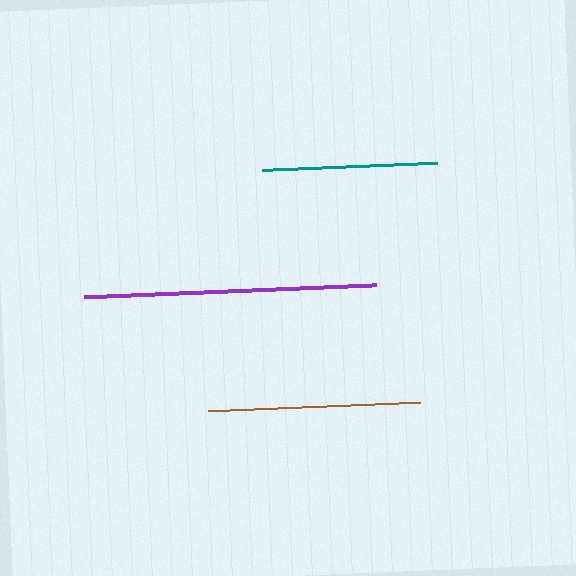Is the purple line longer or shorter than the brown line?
The purple line is longer than the brown line.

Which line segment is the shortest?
The teal line is the shortest at approximately 175 pixels.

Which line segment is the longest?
The purple line is the longest at approximately 293 pixels.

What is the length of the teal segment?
The teal segment is approximately 175 pixels long.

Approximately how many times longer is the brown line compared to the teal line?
The brown line is approximately 1.2 times the length of the teal line.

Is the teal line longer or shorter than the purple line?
The purple line is longer than the teal line.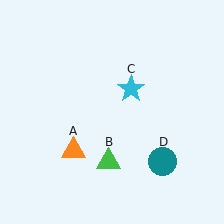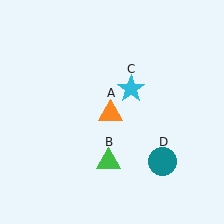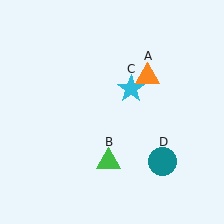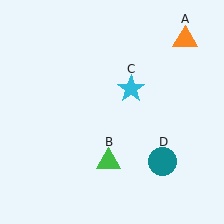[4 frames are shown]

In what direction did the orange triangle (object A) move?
The orange triangle (object A) moved up and to the right.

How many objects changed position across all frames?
1 object changed position: orange triangle (object A).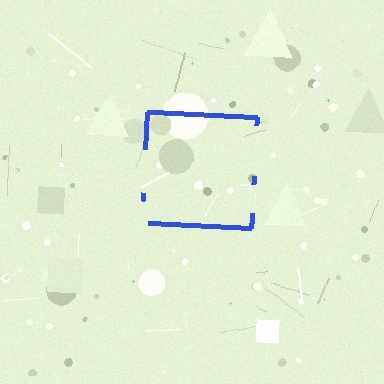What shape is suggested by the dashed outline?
The dashed outline suggests a square.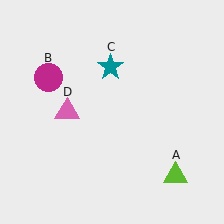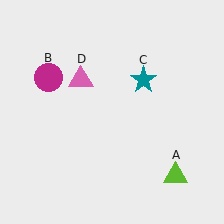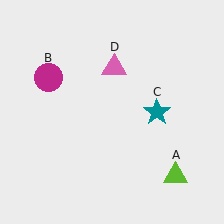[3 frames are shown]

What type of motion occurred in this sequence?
The teal star (object C), pink triangle (object D) rotated clockwise around the center of the scene.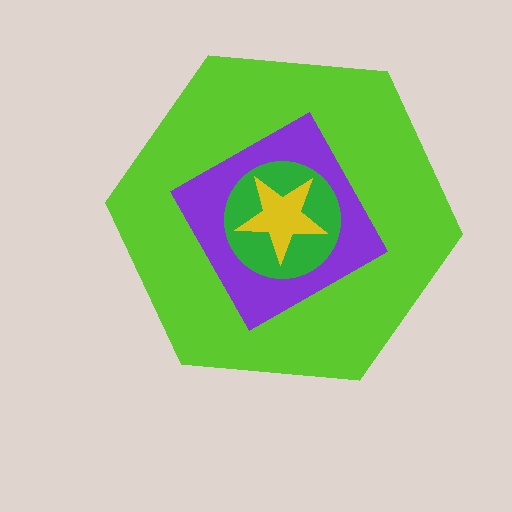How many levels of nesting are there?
4.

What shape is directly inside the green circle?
The yellow star.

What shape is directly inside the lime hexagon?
The purple diamond.